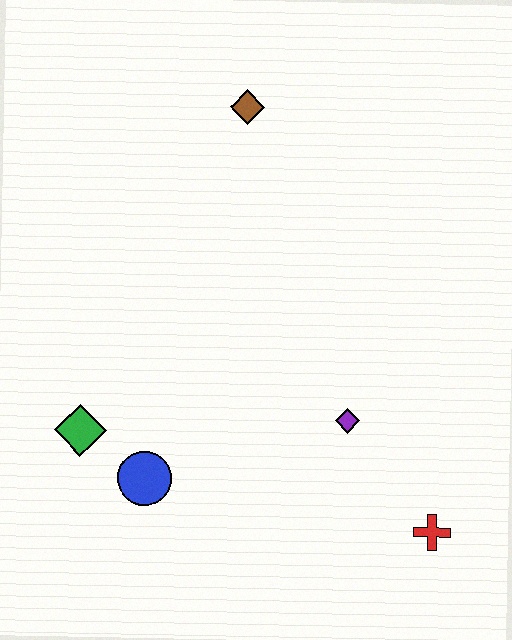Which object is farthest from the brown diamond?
The red cross is farthest from the brown diamond.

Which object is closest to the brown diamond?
The purple diamond is closest to the brown diamond.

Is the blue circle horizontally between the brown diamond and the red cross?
No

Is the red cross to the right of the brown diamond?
Yes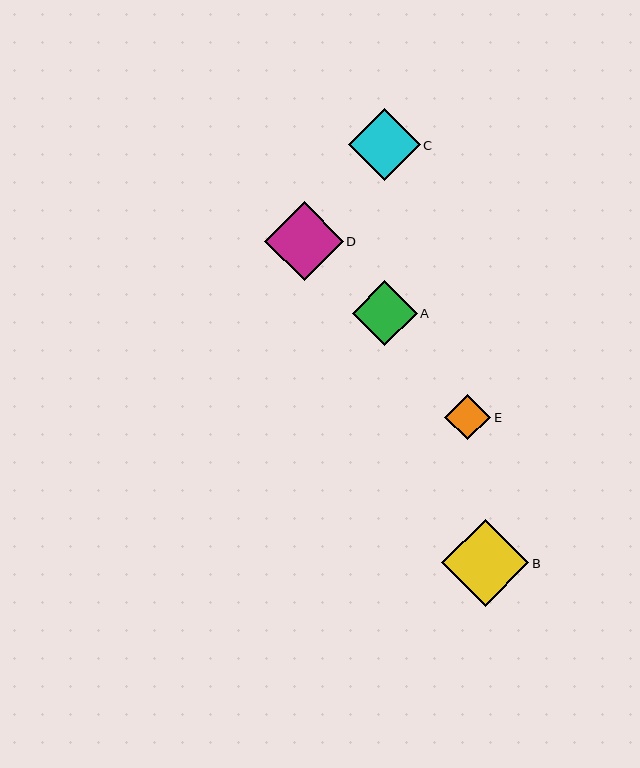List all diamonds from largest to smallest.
From largest to smallest: B, D, C, A, E.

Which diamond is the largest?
Diamond B is the largest with a size of approximately 87 pixels.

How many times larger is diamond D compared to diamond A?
Diamond D is approximately 1.2 times the size of diamond A.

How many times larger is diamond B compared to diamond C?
Diamond B is approximately 1.2 times the size of diamond C.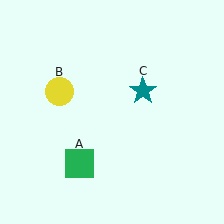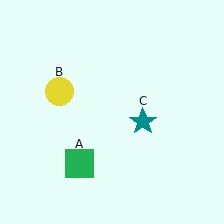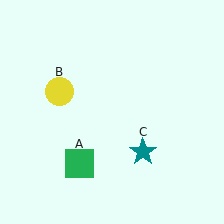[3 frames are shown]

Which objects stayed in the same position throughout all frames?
Green square (object A) and yellow circle (object B) remained stationary.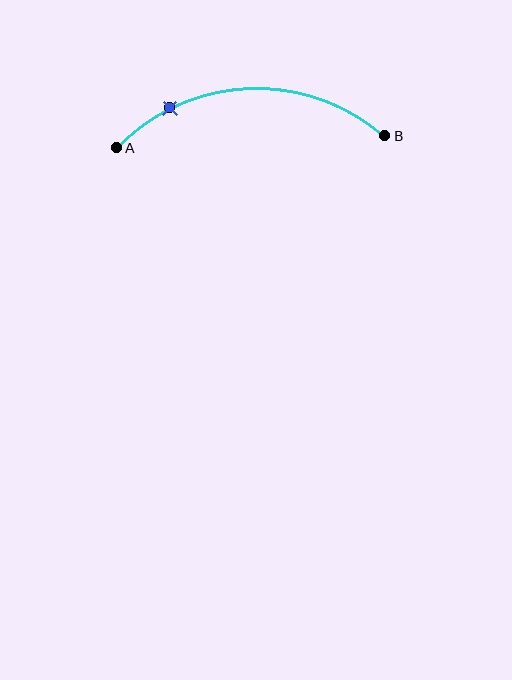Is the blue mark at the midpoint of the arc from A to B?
No. The blue mark lies on the arc but is closer to endpoint A. The arc midpoint would be at the point on the curve equidistant along the arc from both A and B.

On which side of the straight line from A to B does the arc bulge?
The arc bulges above the straight line connecting A and B.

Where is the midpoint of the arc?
The arc midpoint is the point on the curve farthest from the straight line joining A and B. It sits above that line.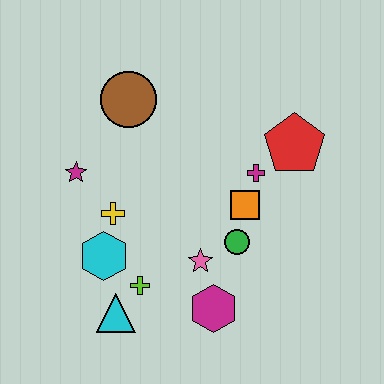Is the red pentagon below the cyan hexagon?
No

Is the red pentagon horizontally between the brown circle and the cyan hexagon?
No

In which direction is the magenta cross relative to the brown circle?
The magenta cross is to the right of the brown circle.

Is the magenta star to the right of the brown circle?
No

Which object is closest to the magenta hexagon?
The pink star is closest to the magenta hexagon.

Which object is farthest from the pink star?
The brown circle is farthest from the pink star.